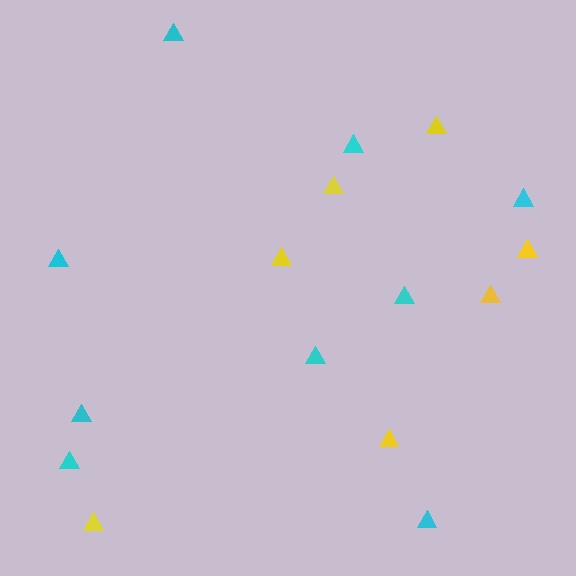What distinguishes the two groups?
There are 2 groups: one group of cyan triangles (9) and one group of yellow triangles (7).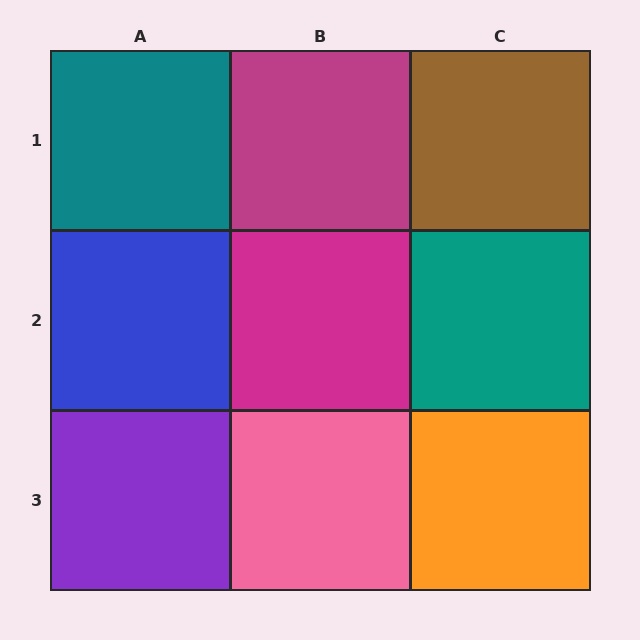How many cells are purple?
1 cell is purple.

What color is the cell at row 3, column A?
Purple.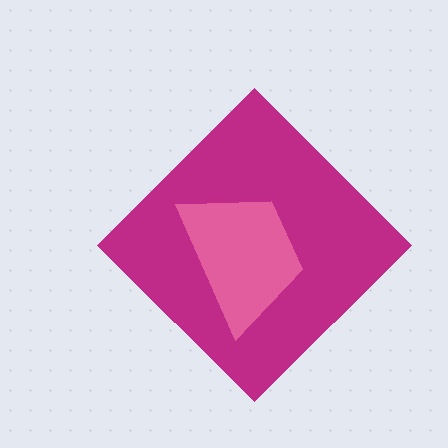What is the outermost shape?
The magenta diamond.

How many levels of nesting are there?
2.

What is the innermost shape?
The pink trapezoid.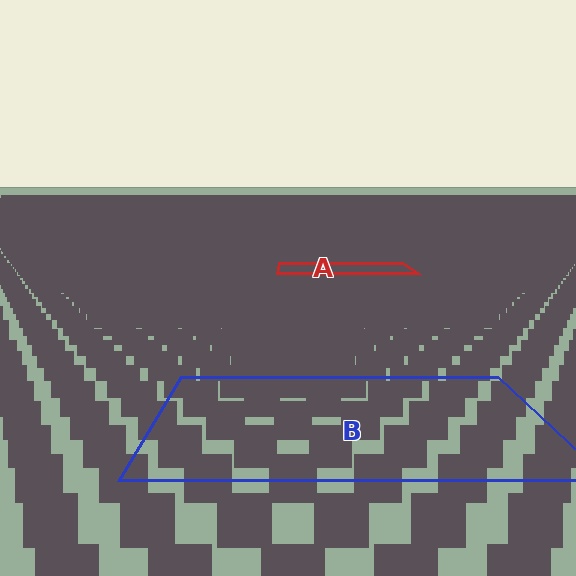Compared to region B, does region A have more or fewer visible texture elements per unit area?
Region A has more texture elements per unit area — they are packed more densely because it is farther away.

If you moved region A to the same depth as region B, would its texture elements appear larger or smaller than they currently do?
They would appear larger. At a closer depth, the same texture elements are projected at a bigger on-screen size.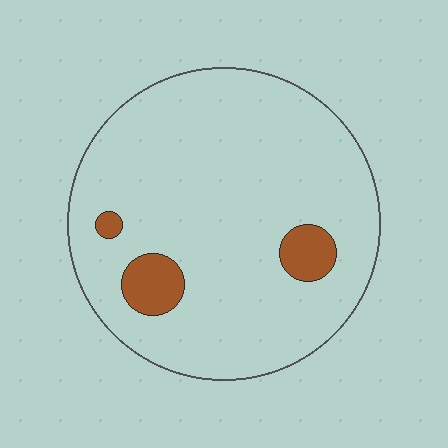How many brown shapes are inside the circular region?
3.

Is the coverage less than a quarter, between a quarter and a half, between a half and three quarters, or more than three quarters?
Less than a quarter.